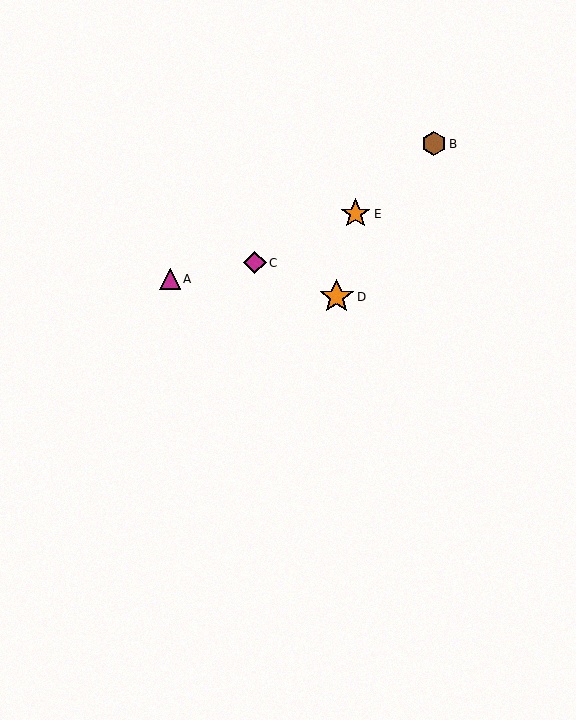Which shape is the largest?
The orange star (labeled D) is the largest.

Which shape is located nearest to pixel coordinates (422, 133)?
The brown hexagon (labeled B) at (434, 144) is nearest to that location.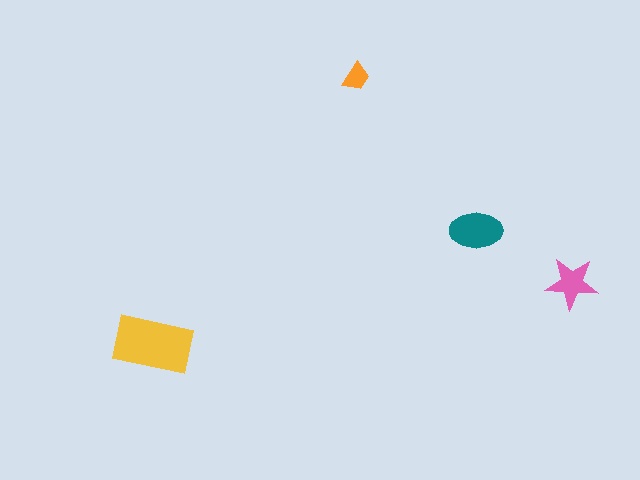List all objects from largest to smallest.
The yellow rectangle, the teal ellipse, the pink star, the orange trapezoid.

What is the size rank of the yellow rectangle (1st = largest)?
1st.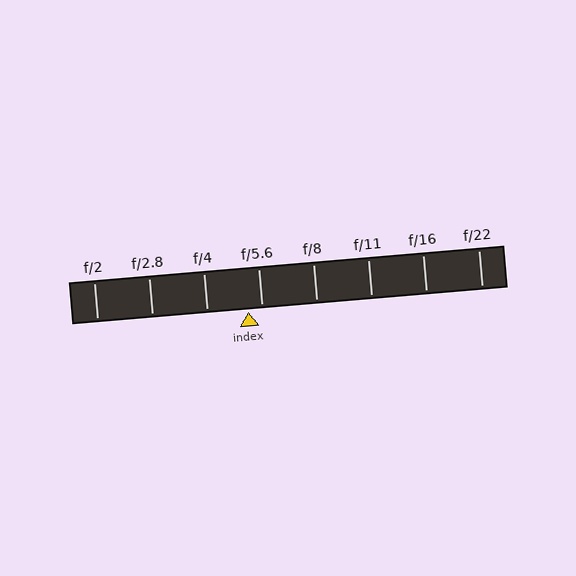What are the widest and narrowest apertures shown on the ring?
The widest aperture shown is f/2 and the narrowest is f/22.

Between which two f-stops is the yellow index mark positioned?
The index mark is between f/4 and f/5.6.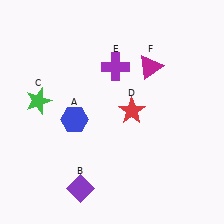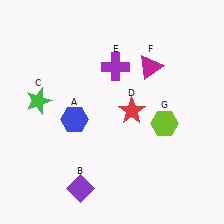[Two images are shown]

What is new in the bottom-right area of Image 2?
A lime hexagon (G) was added in the bottom-right area of Image 2.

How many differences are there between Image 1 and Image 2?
There is 1 difference between the two images.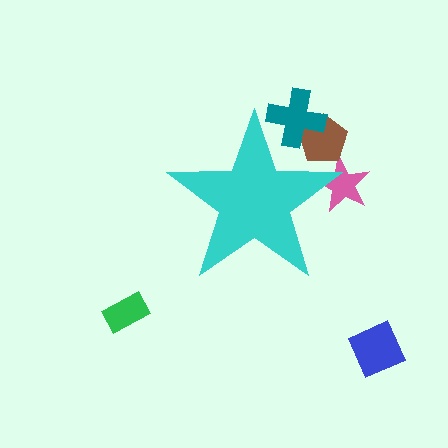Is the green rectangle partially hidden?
No, the green rectangle is fully visible.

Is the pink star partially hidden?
Yes, the pink star is partially hidden behind the cyan star.